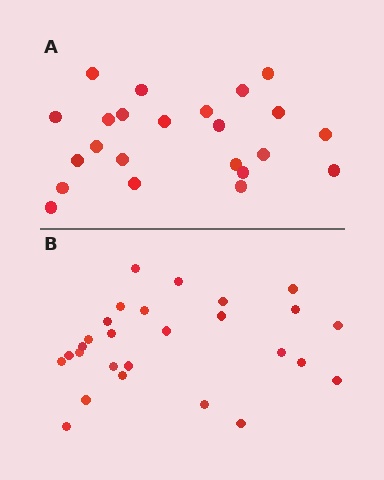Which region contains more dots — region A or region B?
Region B (the bottom region) has more dots.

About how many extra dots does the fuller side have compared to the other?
Region B has about 4 more dots than region A.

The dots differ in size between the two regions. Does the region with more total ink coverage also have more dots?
No. Region A has more total ink coverage because its dots are larger, but region B actually contains more individual dots. Total area can be misleading — the number of items is what matters here.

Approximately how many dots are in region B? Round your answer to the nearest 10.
About 30 dots. (The exact count is 27, which rounds to 30.)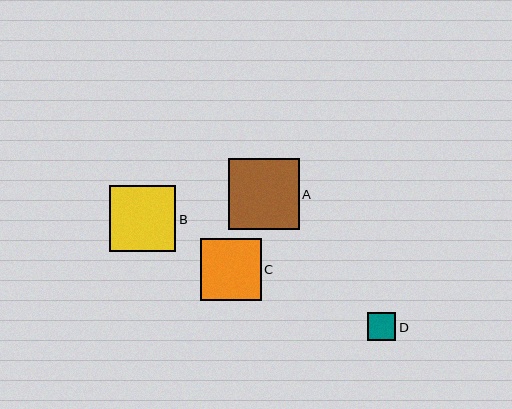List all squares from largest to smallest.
From largest to smallest: A, B, C, D.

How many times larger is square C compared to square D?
Square C is approximately 2.2 times the size of square D.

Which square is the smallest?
Square D is the smallest with a size of approximately 28 pixels.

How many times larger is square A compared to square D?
Square A is approximately 2.6 times the size of square D.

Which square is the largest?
Square A is the largest with a size of approximately 71 pixels.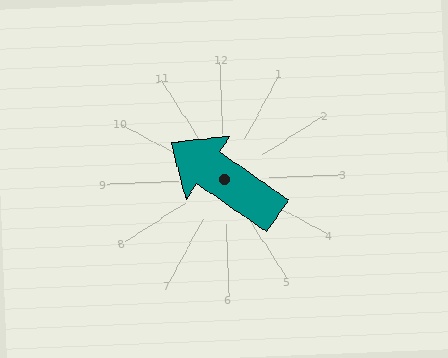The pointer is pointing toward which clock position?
Roughly 10 o'clock.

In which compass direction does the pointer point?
Northwest.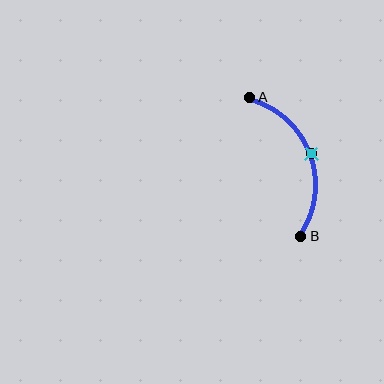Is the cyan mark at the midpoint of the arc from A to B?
Yes. The cyan mark lies on the arc at equal arc-length from both A and B — it is the arc midpoint.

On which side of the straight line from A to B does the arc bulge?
The arc bulges to the right of the straight line connecting A and B.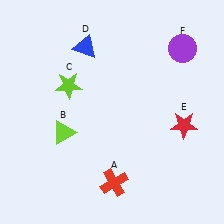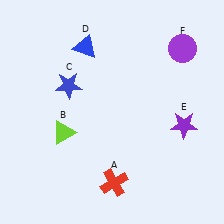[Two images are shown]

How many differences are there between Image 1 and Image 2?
There are 2 differences between the two images.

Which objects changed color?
C changed from lime to blue. E changed from red to purple.